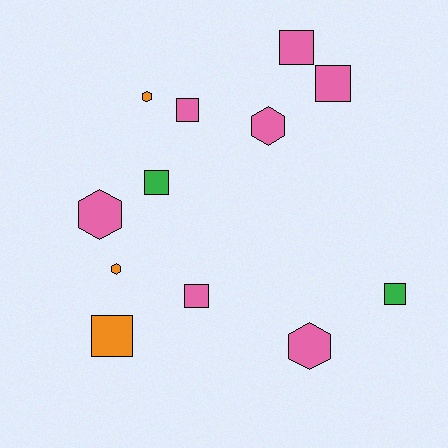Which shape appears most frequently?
Square, with 7 objects.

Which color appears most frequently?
Pink, with 7 objects.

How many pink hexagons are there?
There are 3 pink hexagons.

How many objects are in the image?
There are 12 objects.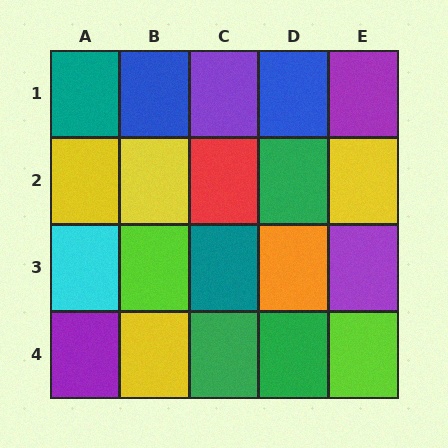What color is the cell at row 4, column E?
Lime.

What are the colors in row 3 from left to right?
Cyan, lime, teal, orange, purple.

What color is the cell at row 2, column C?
Red.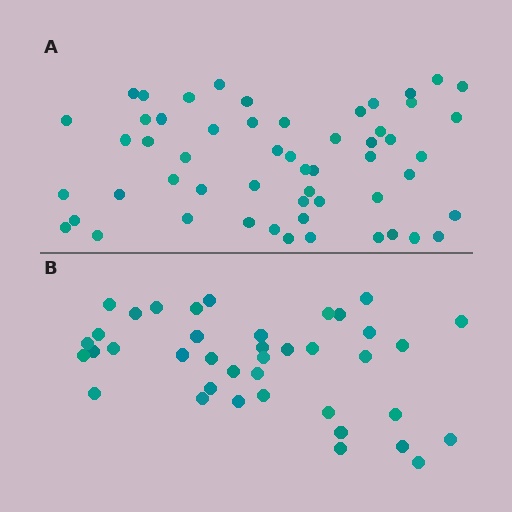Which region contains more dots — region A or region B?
Region A (the top region) has more dots.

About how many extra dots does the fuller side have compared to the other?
Region A has approximately 15 more dots than region B.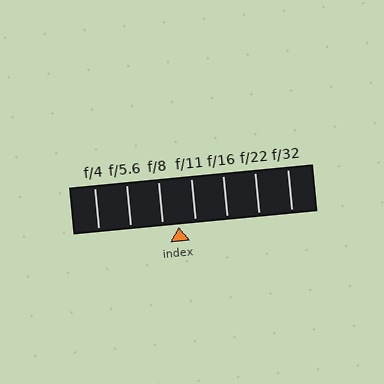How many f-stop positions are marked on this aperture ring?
There are 7 f-stop positions marked.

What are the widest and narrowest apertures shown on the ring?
The widest aperture shown is f/4 and the narrowest is f/32.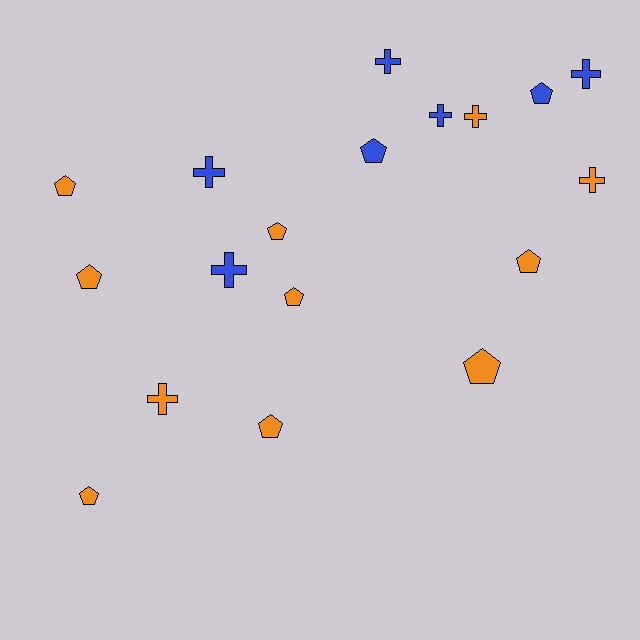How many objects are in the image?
There are 18 objects.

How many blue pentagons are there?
There are 2 blue pentagons.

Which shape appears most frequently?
Pentagon, with 10 objects.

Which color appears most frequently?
Orange, with 11 objects.